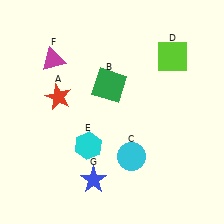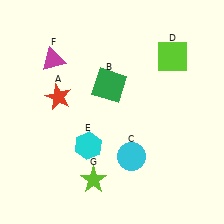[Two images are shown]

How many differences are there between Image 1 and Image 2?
There is 1 difference between the two images.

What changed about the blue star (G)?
In Image 1, G is blue. In Image 2, it changed to lime.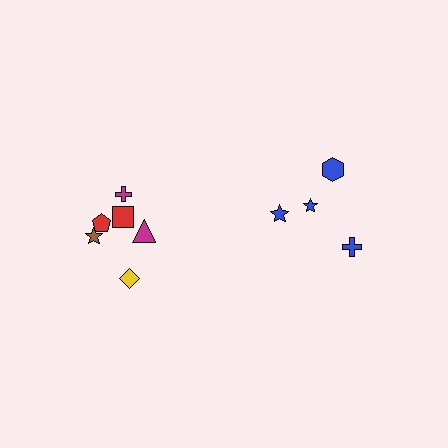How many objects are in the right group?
There are 4 objects.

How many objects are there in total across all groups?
There are 10 objects.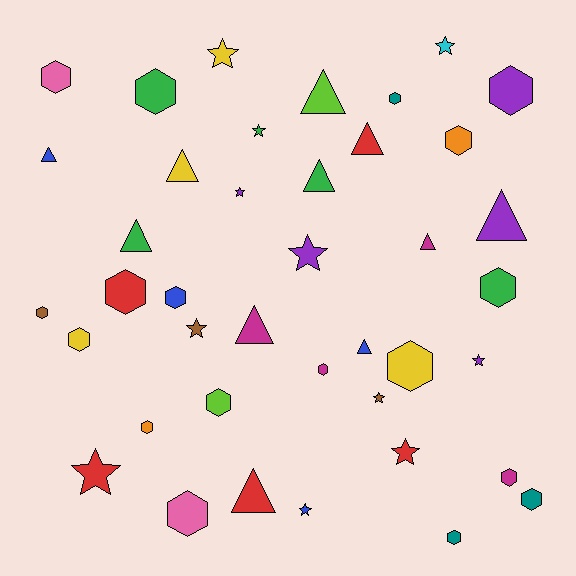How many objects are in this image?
There are 40 objects.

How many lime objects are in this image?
There are 2 lime objects.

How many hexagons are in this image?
There are 18 hexagons.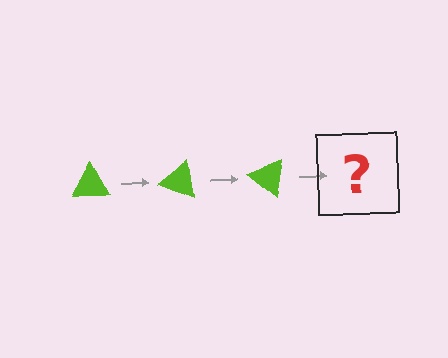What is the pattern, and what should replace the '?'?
The pattern is that the triangle rotates 20 degrees each step. The '?' should be a lime triangle rotated 60 degrees.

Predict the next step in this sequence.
The next step is a lime triangle rotated 60 degrees.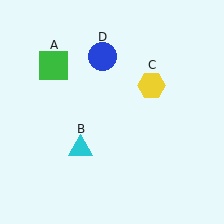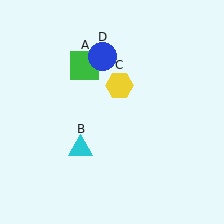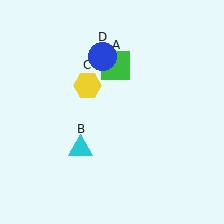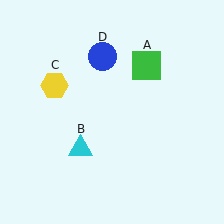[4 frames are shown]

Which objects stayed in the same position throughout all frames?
Cyan triangle (object B) and blue circle (object D) remained stationary.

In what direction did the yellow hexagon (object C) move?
The yellow hexagon (object C) moved left.